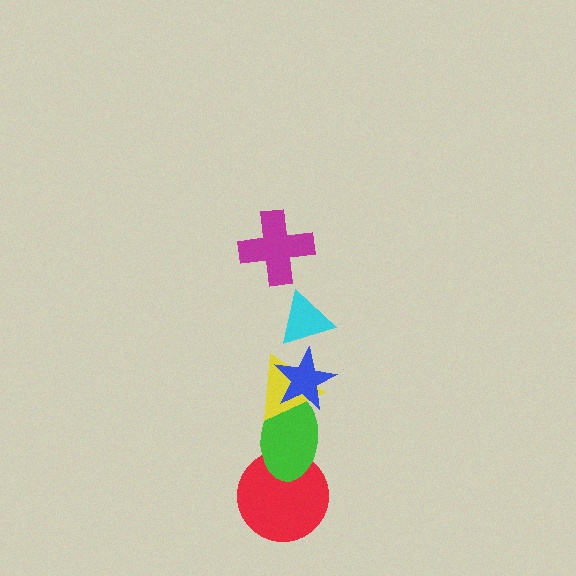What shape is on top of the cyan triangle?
The magenta cross is on top of the cyan triangle.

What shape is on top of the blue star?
The cyan triangle is on top of the blue star.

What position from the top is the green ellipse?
The green ellipse is 5th from the top.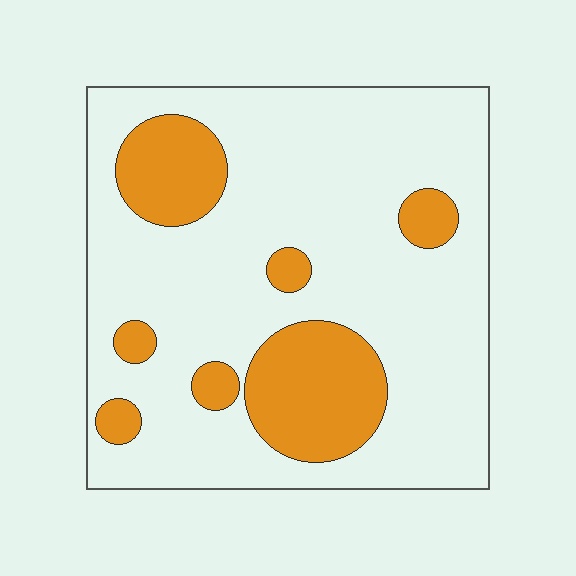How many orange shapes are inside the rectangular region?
7.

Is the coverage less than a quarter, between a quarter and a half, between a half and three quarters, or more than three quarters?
Less than a quarter.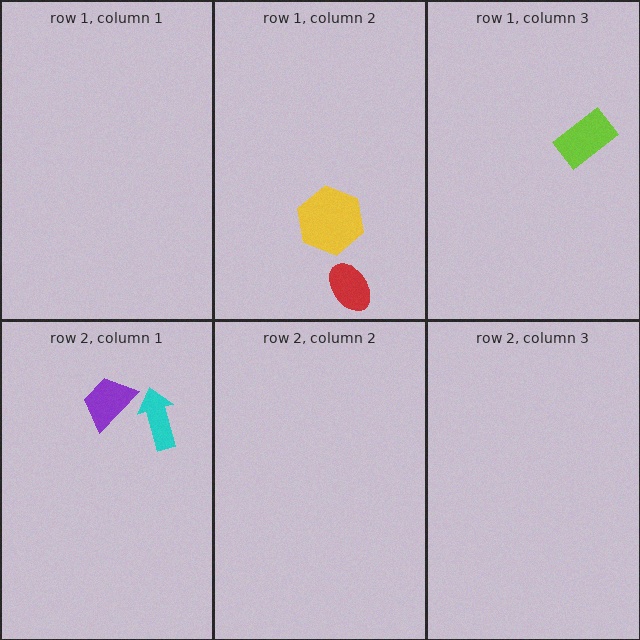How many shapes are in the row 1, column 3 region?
1.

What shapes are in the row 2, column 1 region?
The purple trapezoid, the cyan arrow.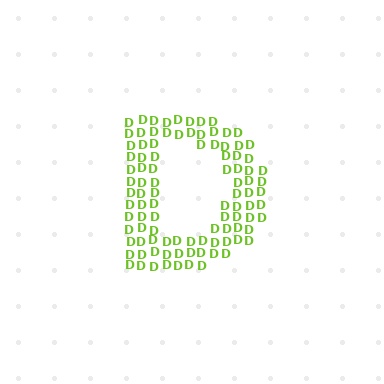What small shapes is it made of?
It is made of small letter D's.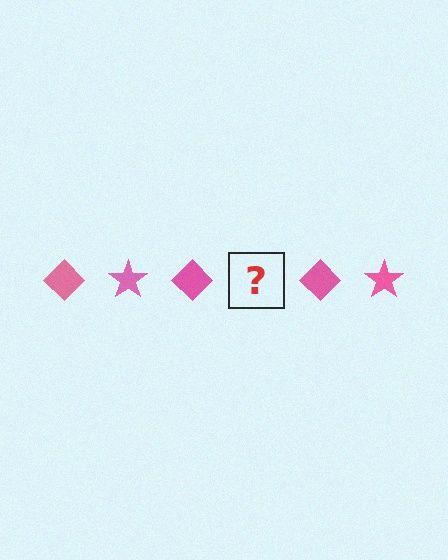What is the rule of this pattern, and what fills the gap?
The rule is that the pattern cycles through diamond, star shapes in pink. The gap should be filled with a pink star.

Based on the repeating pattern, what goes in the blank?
The blank should be a pink star.